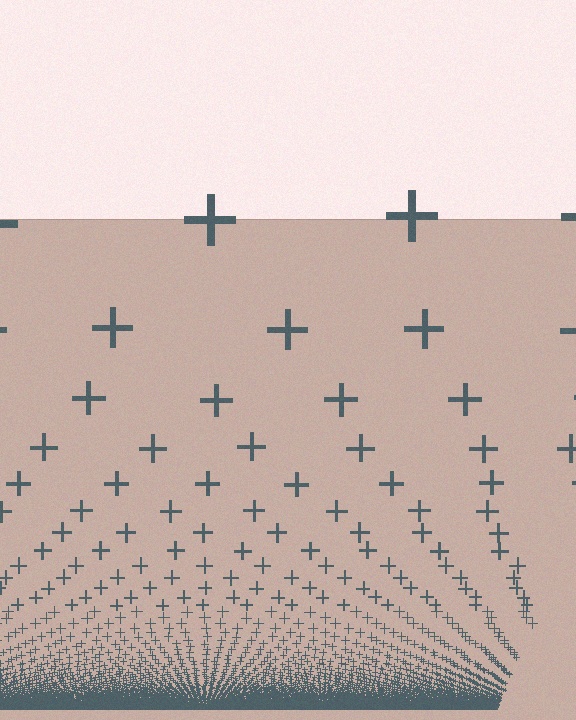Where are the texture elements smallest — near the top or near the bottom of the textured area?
Near the bottom.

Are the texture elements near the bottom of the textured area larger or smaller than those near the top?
Smaller. The gradient is inverted — elements near the bottom are smaller and denser.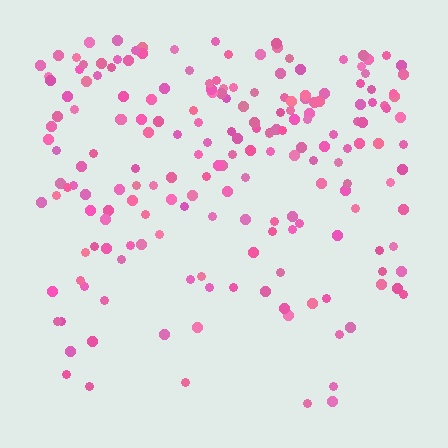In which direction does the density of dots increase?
From bottom to top, with the top side densest.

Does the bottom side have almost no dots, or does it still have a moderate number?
Still a moderate number, just noticeably fewer than the top.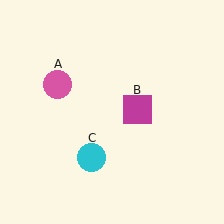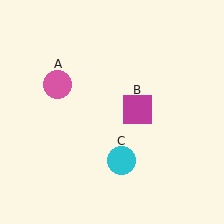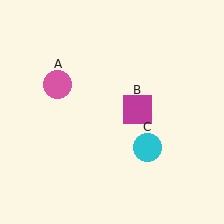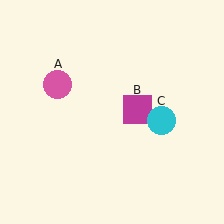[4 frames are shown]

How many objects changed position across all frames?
1 object changed position: cyan circle (object C).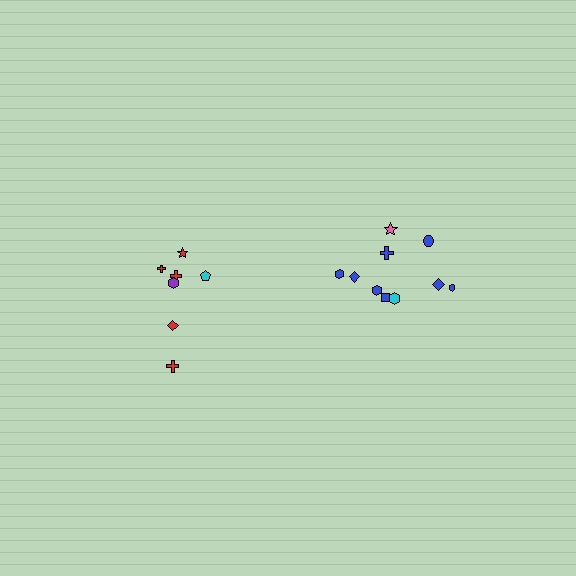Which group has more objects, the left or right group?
The right group.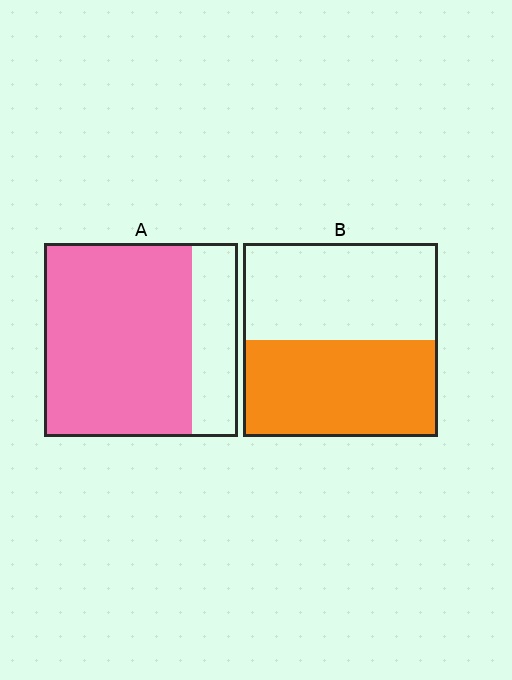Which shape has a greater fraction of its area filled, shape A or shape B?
Shape A.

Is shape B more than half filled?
Roughly half.